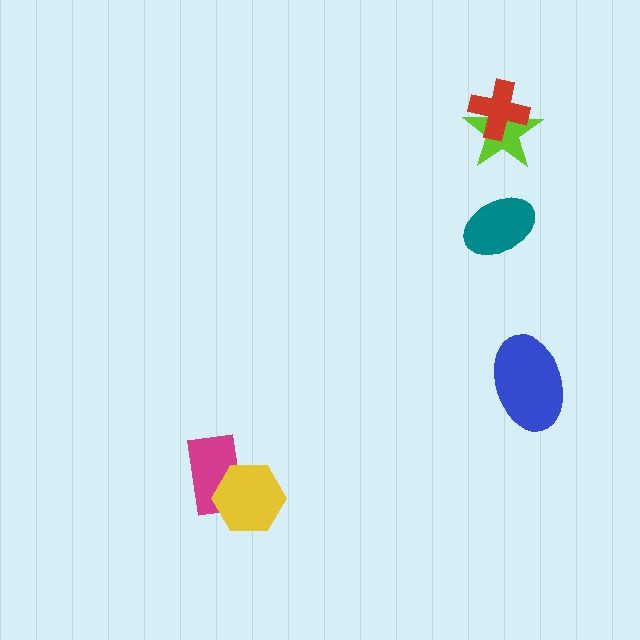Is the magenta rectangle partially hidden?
Yes, it is partially covered by another shape.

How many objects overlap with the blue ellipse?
0 objects overlap with the blue ellipse.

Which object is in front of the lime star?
The red cross is in front of the lime star.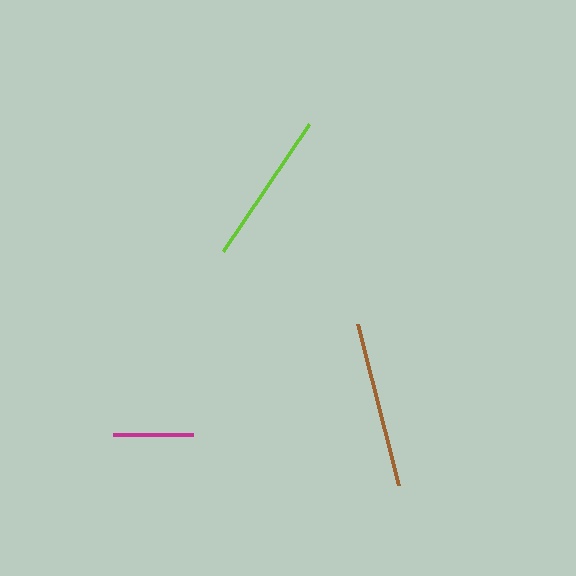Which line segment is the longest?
The brown line is the longest at approximately 166 pixels.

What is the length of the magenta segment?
The magenta segment is approximately 79 pixels long.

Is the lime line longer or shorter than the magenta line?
The lime line is longer than the magenta line.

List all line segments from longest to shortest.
From longest to shortest: brown, lime, magenta.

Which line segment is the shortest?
The magenta line is the shortest at approximately 79 pixels.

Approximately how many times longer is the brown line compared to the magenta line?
The brown line is approximately 2.1 times the length of the magenta line.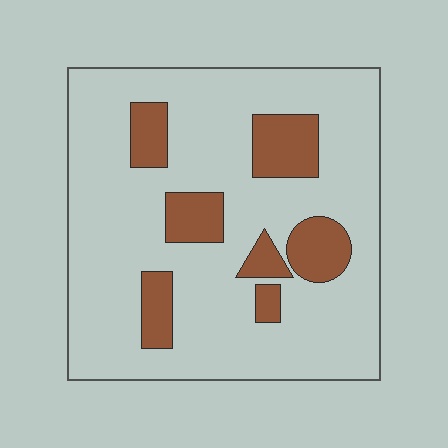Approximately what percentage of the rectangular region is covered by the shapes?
Approximately 20%.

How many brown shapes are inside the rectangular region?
7.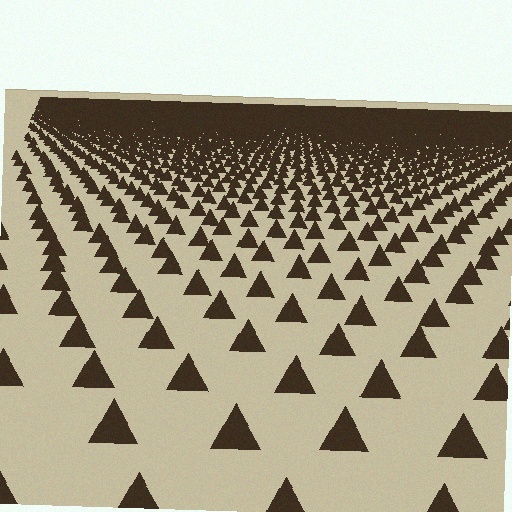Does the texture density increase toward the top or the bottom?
Density increases toward the top.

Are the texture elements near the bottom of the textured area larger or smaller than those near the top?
Larger. Near the bottom, elements are closer to the viewer and appear at a bigger on-screen size.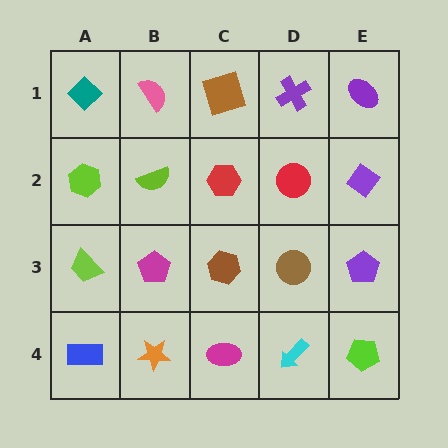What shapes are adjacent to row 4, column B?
A magenta pentagon (row 3, column B), a blue rectangle (row 4, column A), a magenta ellipse (row 4, column C).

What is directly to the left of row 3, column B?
A lime trapezoid.